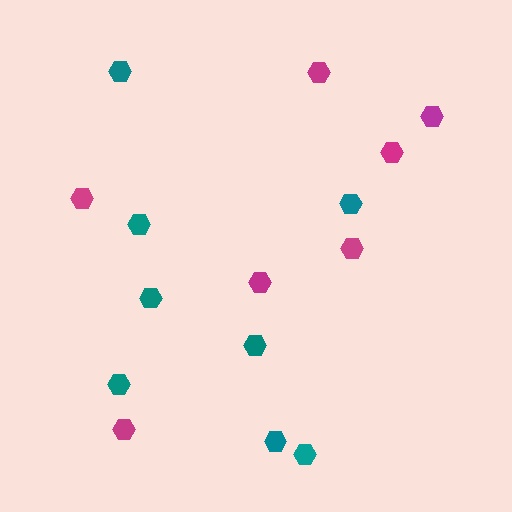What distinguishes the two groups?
There are 2 groups: one group of magenta hexagons (7) and one group of teal hexagons (8).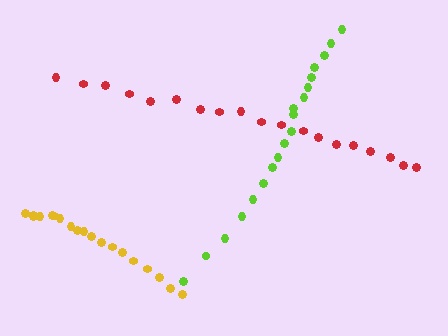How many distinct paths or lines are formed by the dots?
There are 3 distinct paths.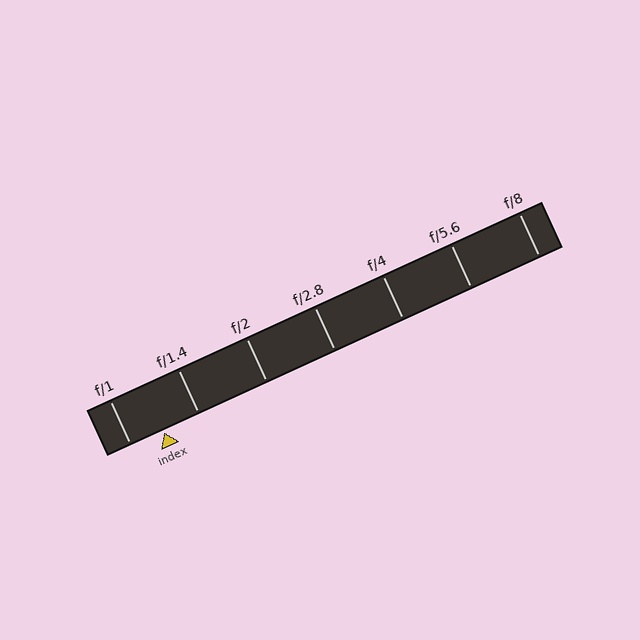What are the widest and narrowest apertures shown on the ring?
The widest aperture shown is f/1 and the narrowest is f/8.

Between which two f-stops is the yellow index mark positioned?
The index mark is between f/1 and f/1.4.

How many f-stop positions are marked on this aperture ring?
There are 7 f-stop positions marked.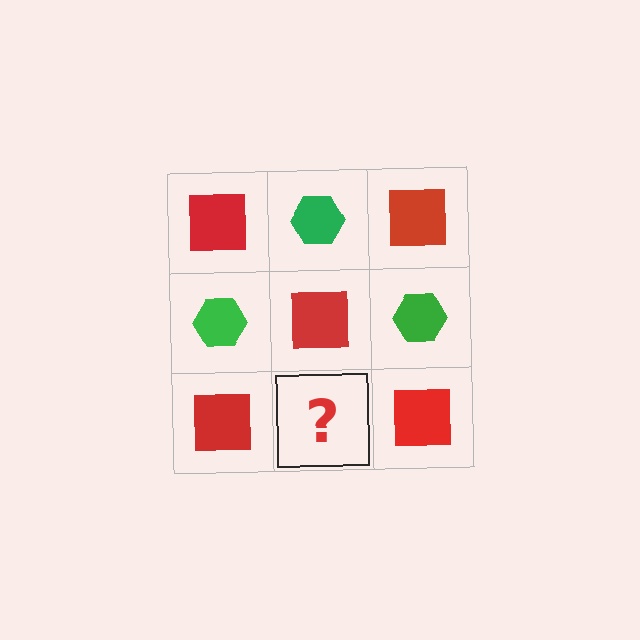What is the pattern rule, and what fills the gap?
The rule is that it alternates red square and green hexagon in a checkerboard pattern. The gap should be filled with a green hexagon.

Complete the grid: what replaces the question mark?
The question mark should be replaced with a green hexagon.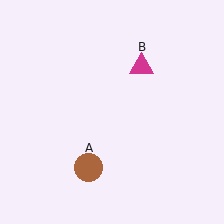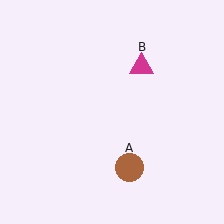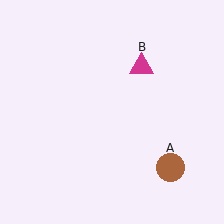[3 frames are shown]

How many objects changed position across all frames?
1 object changed position: brown circle (object A).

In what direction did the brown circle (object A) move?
The brown circle (object A) moved right.